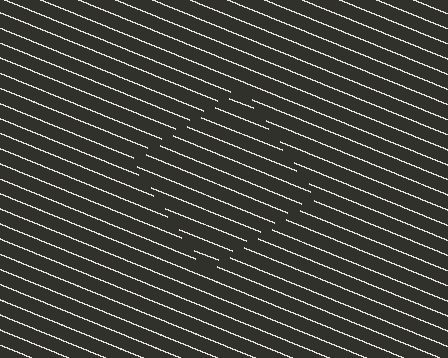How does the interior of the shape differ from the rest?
The interior of the shape contains the same grating, shifted by half a period — the contour is defined by the phase discontinuity where line-ends from the inner and outer gratings abut.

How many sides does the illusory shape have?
4 sides — the line-ends trace a square.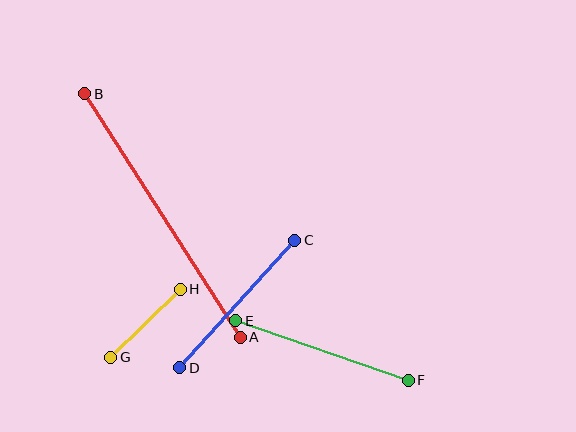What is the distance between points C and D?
The distance is approximately 172 pixels.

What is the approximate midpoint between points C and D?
The midpoint is at approximately (237, 304) pixels.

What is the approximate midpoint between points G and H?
The midpoint is at approximately (146, 323) pixels.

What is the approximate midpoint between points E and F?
The midpoint is at approximately (322, 351) pixels.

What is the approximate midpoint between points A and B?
The midpoint is at approximately (162, 216) pixels.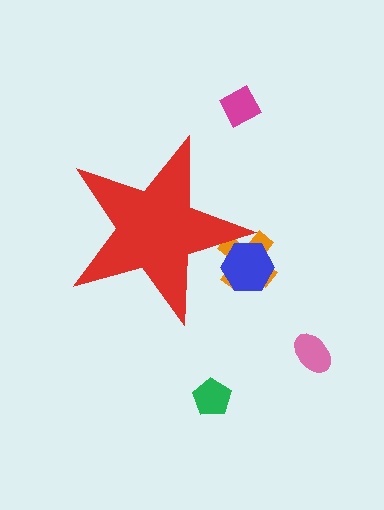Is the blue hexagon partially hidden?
Yes, the blue hexagon is partially hidden behind the red star.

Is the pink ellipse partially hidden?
No, the pink ellipse is fully visible.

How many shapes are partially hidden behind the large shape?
2 shapes are partially hidden.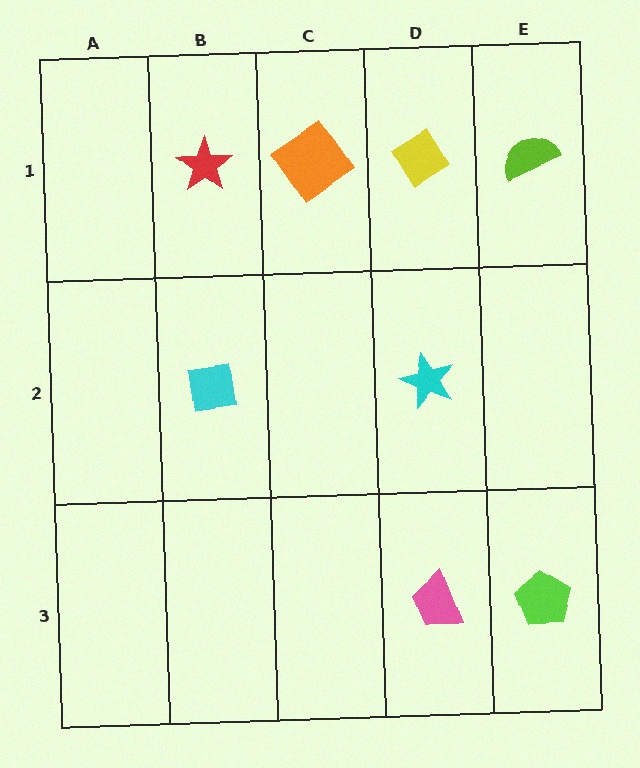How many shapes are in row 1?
4 shapes.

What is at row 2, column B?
A cyan square.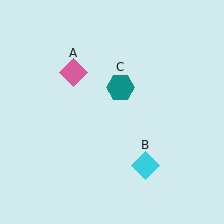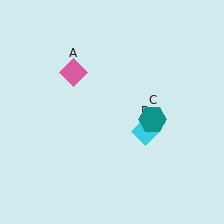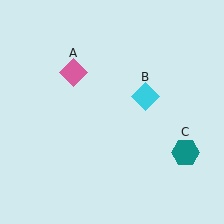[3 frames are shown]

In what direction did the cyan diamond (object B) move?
The cyan diamond (object B) moved up.